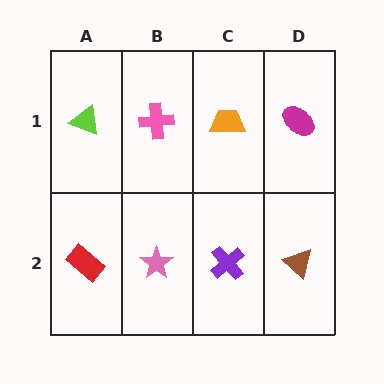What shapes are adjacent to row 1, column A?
A red rectangle (row 2, column A), a pink cross (row 1, column B).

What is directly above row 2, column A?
A lime triangle.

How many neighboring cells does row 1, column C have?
3.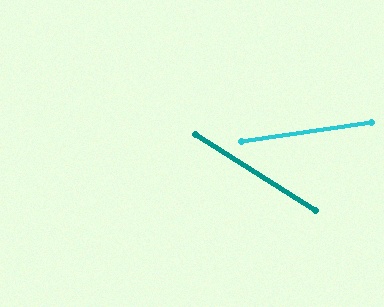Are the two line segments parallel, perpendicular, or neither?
Neither parallel nor perpendicular — they differ by about 40°.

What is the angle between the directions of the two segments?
Approximately 40 degrees.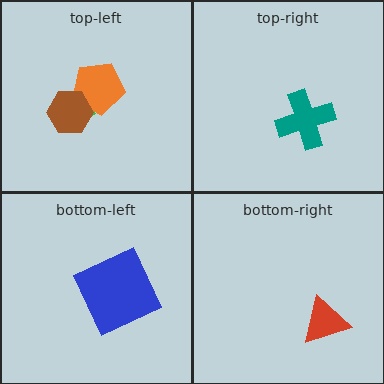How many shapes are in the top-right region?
1.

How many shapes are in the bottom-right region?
1.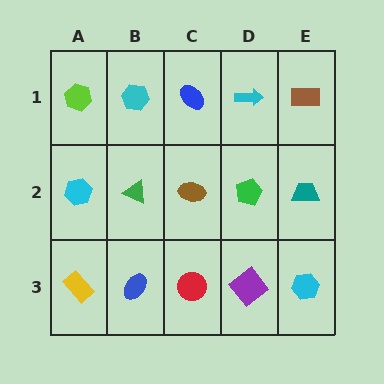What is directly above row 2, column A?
A lime hexagon.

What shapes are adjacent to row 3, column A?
A cyan hexagon (row 2, column A), a blue ellipse (row 3, column B).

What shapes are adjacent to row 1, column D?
A green pentagon (row 2, column D), a blue ellipse (row 1, column C), a brown rectangle (row 1, column E).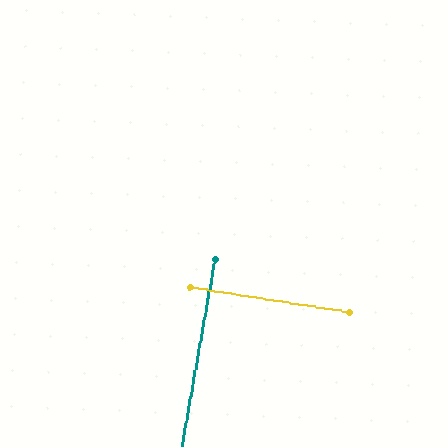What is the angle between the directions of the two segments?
Approximately 89 degrees.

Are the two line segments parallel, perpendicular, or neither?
Perpendicular — they meet at approximately 89°.